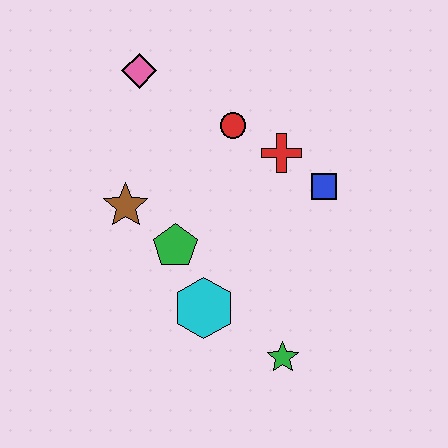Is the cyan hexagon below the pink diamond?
Yes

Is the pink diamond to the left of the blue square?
Yes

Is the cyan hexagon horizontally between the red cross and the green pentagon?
Yes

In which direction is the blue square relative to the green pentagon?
The blue square is to the right of the green pentagon.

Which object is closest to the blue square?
The red cross is closest to the blue square.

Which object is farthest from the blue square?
The pink diamond is farthest from the blue square.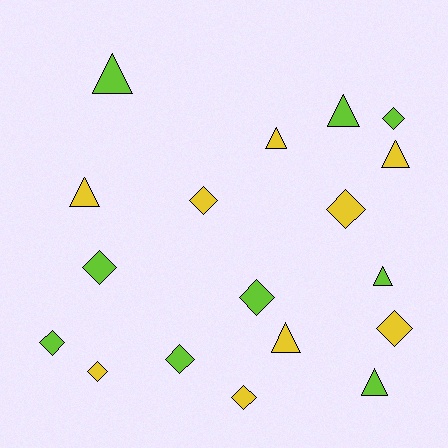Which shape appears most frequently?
Diamond, with 10 objects.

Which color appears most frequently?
Yellow, with 9 objects.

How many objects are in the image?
There are 18 objects.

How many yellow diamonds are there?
There are 5 yellow diamonds.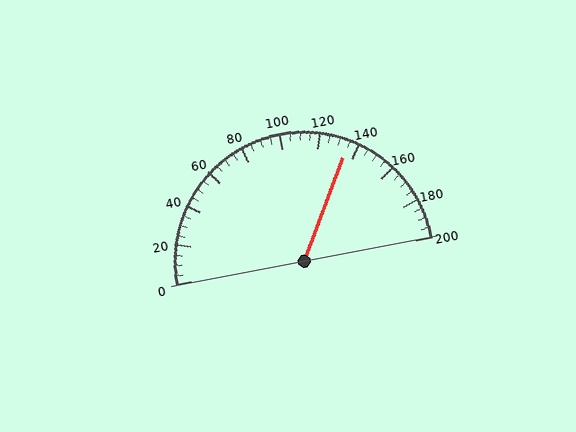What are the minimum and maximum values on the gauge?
The gauge ranges from 0 to 200.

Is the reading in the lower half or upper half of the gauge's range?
The reading is in the upper half of the range (0 to 200).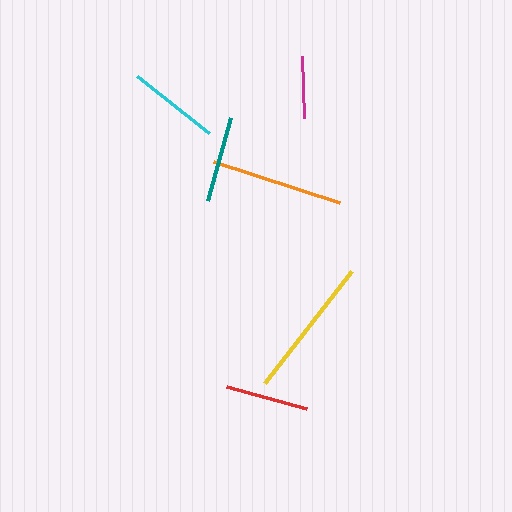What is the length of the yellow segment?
The yellow segment is approximately 142 pixels long.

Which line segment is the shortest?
The magenta line is the shortest at approximately 62 pixels.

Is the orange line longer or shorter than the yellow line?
The yellow line is longer than the orange line.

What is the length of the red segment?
The red segment is approximately 83 pixels long.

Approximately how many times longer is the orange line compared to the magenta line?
The orange line is approximately 2.1 times the length of the magenta line.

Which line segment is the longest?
The yellow line is the longest at approximately 142 pixels.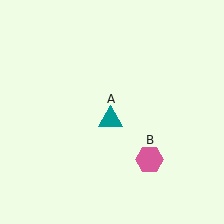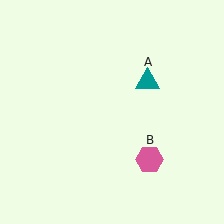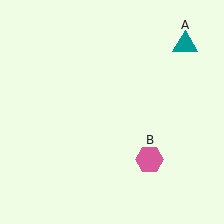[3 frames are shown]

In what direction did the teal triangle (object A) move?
The teal triangle (object A) moved up and to the right.